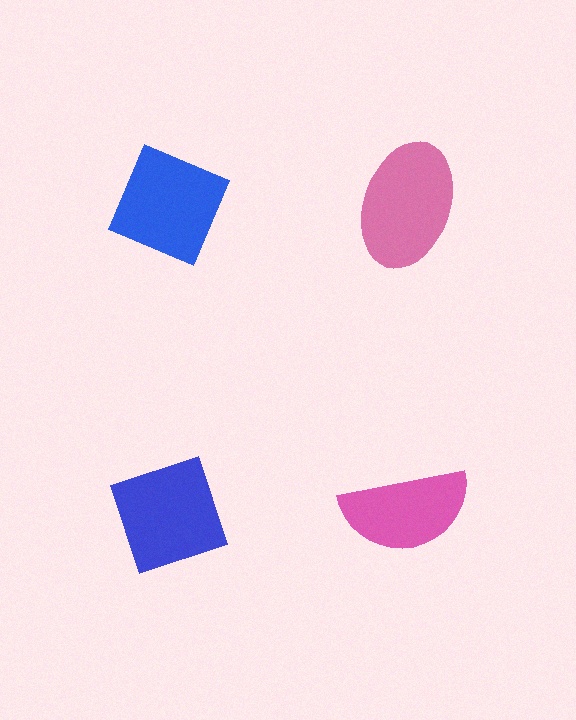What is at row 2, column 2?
A pink semicircle.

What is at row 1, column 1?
A blue diamond.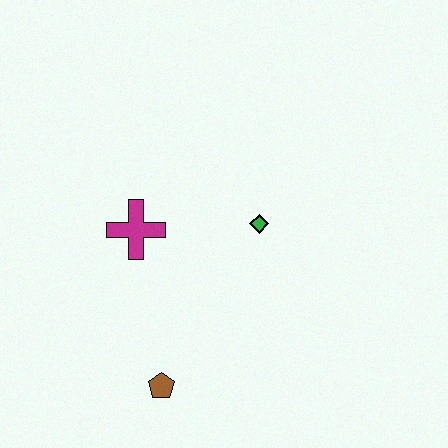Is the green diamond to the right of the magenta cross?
Yes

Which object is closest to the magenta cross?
The green diamond is closest to the magenta cross.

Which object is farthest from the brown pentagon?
The green diamond is farthest from the brown pentagon.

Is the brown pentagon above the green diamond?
No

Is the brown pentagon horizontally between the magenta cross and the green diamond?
Yes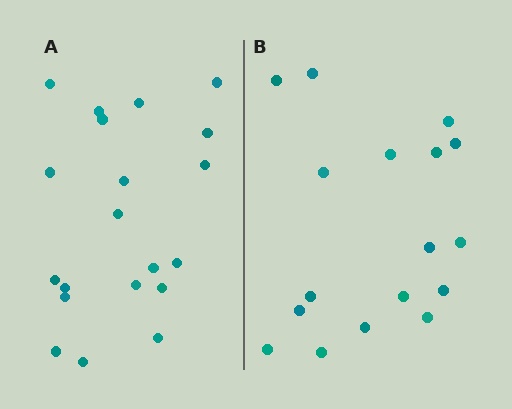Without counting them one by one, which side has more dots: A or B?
Region A (the left region) has more dots.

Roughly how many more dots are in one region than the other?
Region A has just a few more — roughly 2 or 3 more dots than region B.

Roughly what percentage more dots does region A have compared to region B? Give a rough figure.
About 20% more.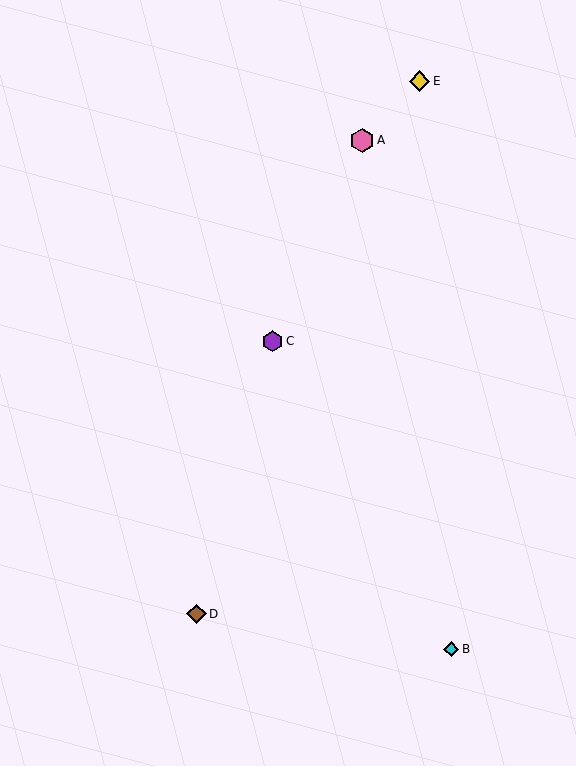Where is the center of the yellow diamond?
The center of the yellow diamond is at (420, 81).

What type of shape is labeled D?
Shape D is a brown diamond.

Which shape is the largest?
The pink hexagon (labeled A) is the largest.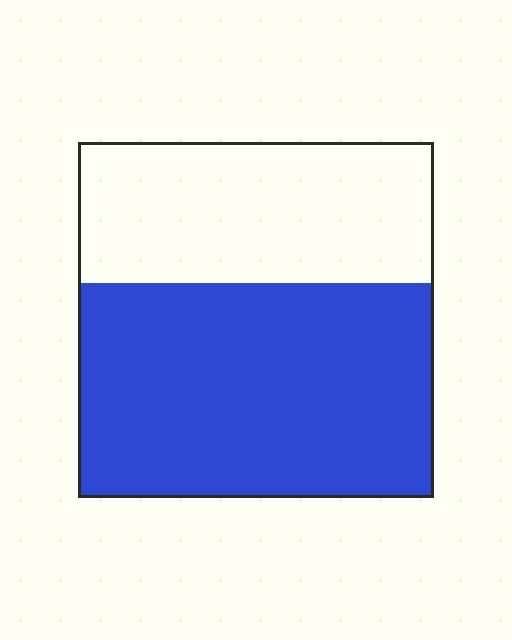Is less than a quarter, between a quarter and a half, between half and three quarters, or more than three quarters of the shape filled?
Between half and three quarters.